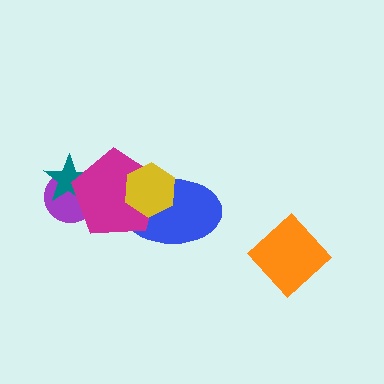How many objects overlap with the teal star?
2 objects overlap with the teal star.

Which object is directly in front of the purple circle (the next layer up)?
The teal star is directly in front of the purple circle.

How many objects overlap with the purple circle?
2 objects overlap with the purple circle.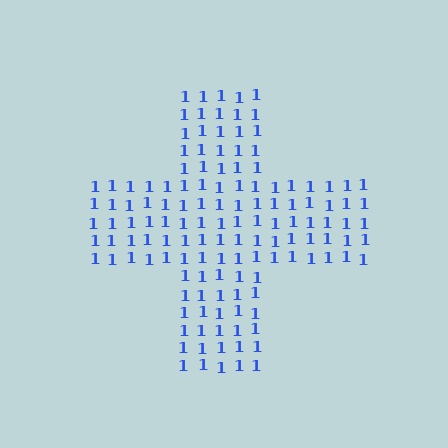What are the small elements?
The small elements are digit 1's.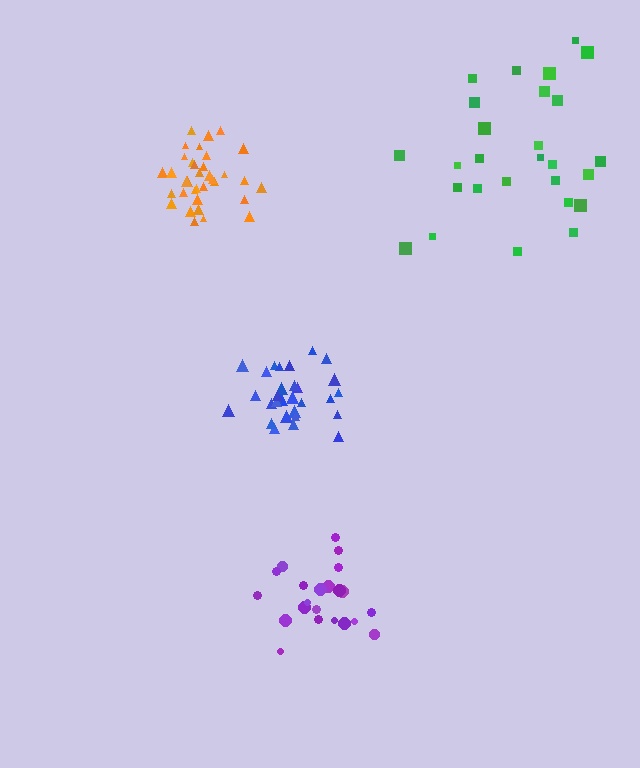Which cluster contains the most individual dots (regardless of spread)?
Orange (35).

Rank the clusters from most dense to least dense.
orange, blue, purple, green.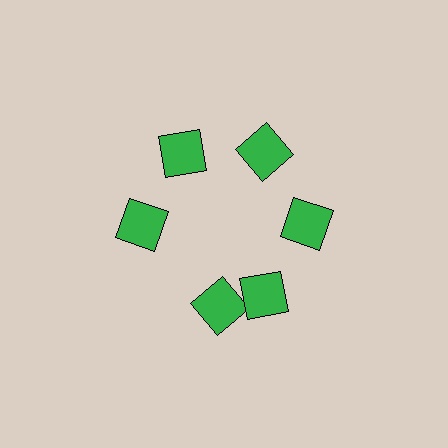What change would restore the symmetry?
The symmetry would be restored by rotating it back into even spacing with its neighbors so that all 6 squares sit at equal angles and equal distance from the center.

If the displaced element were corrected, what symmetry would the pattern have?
It would have 6-fold rotational symmetry — the pattern would map onto itself every 60 degrees.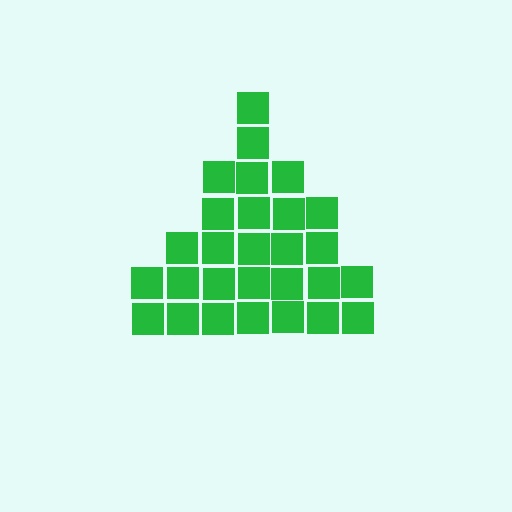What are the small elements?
The small elements are squares.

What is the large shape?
The large shape is a triangle.